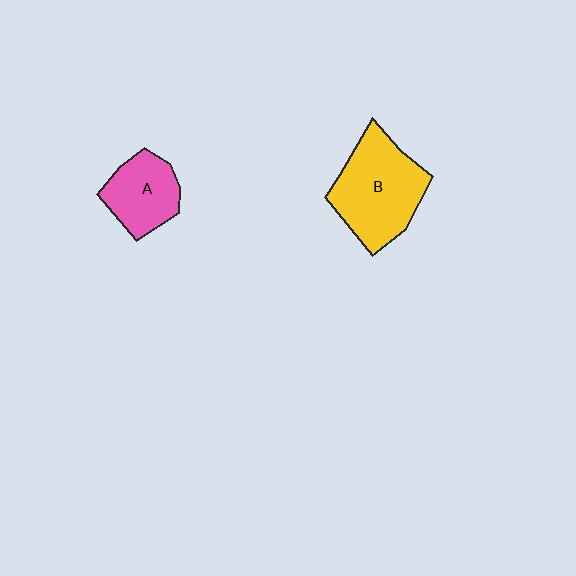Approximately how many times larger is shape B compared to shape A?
Approximately 1.6 times.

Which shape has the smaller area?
Shape A (pink).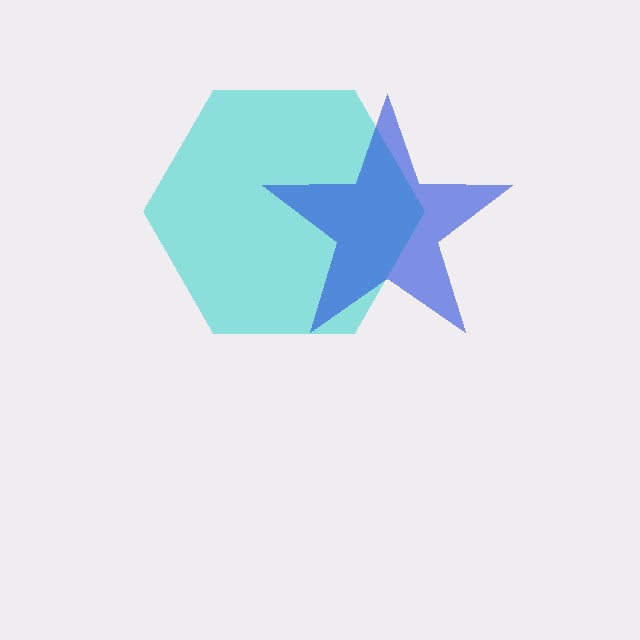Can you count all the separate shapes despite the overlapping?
Yes, there are 2 separate shapes.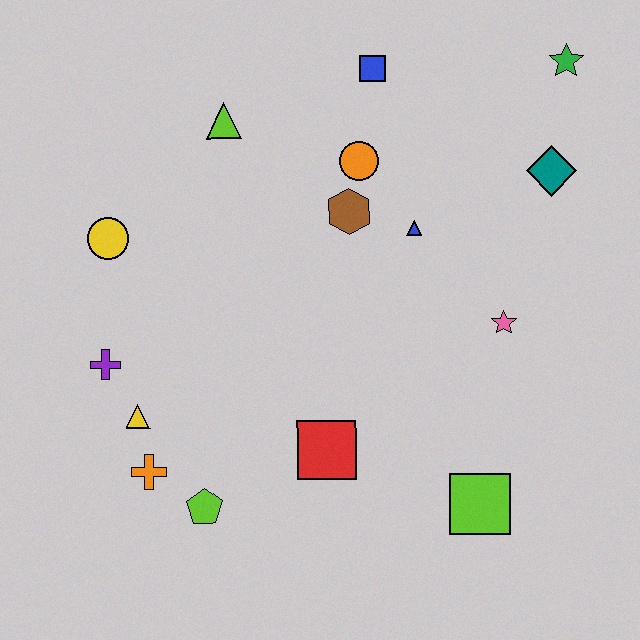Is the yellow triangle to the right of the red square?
No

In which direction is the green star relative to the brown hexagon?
The green star is to the right of the brown hexagon.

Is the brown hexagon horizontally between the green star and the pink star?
No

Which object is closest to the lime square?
The red square is closest to the lime square.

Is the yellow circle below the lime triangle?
Yes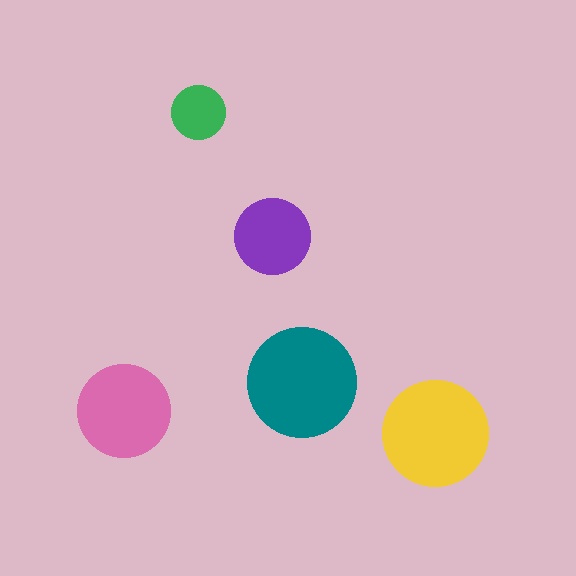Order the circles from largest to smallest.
the teal one, the yellow one, the pink one, the purple one, the green one.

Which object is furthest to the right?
The yellow circle is rightmost.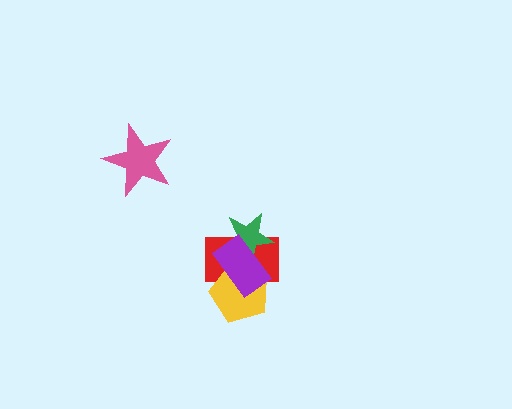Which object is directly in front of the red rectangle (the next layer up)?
The green star is directly in front of the red rectangle.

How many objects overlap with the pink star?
0 objects overlap with the pink star.